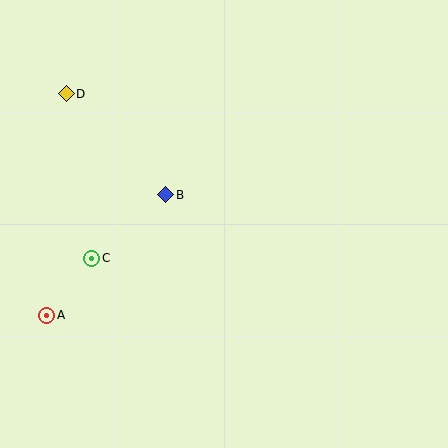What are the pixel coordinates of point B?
Point B is at (166, 195).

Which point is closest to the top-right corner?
Point B is closest to the top-right corner.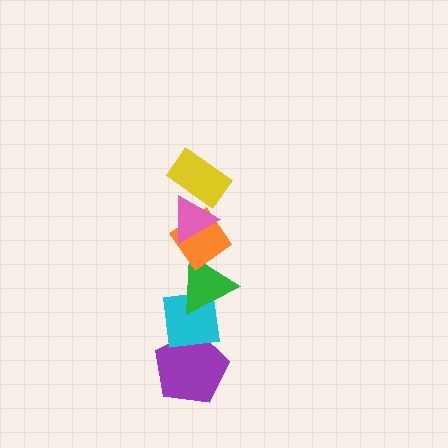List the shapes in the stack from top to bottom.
From top to bottom: the yellow rectangle, the pink triangle, the orange diamond, the green triangle, the cyan square, the purple pentagon.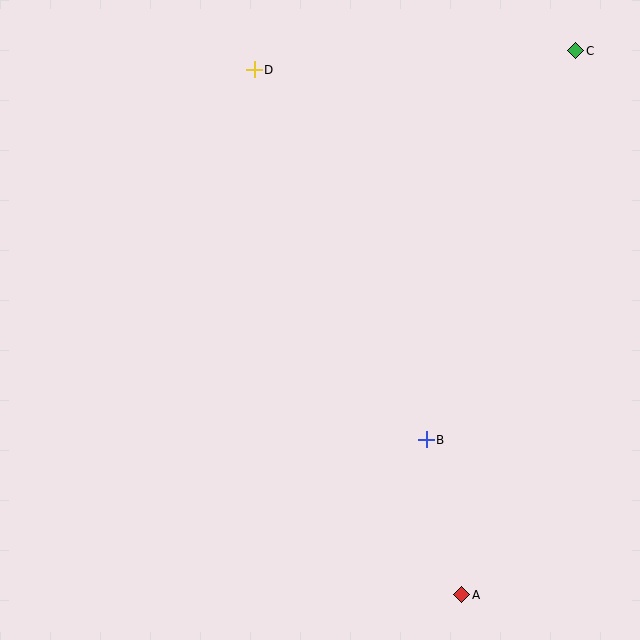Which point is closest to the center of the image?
Point B at (426, 440) is closest to the center.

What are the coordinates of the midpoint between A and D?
The midpoint between A and D is at (358, 332).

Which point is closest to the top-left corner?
Point D is closest to the top-left corner.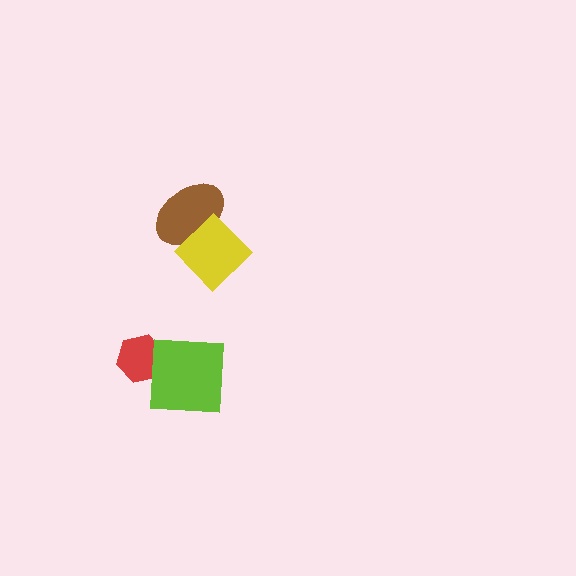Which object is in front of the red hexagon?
The lime square is in front of the red hexagon.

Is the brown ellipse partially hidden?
Yes, it is partially covered by another shape.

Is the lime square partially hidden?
No, no other shape covers it.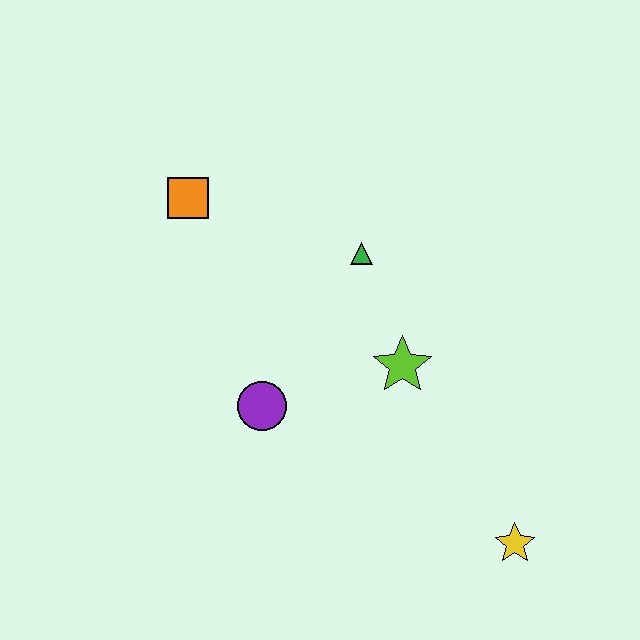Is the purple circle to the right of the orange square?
Yes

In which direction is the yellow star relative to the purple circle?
The yellow star is to the right of the purple circle.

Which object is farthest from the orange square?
The yellow star is farthest from the orange square.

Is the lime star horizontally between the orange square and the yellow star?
Yes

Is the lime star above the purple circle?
Yes